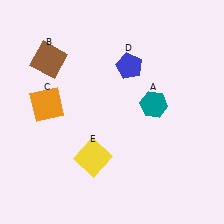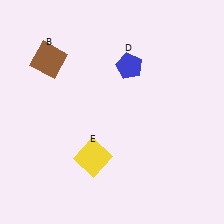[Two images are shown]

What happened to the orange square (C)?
The orange square (C) was removed in Image 2. It was in the top-left area of Image 1.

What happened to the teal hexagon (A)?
The teal hexagon (A) was removed in Image 2. It was in the top-right area of Image 1.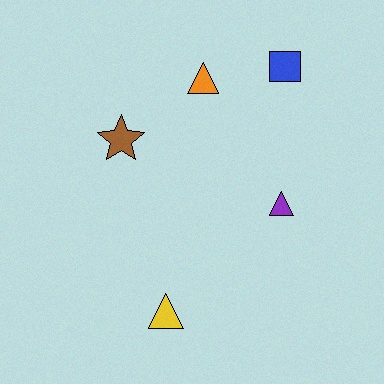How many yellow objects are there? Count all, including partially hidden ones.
There is 1 yellow object.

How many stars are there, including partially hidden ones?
There is 1 star.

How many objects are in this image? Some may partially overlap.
There are 5 objects.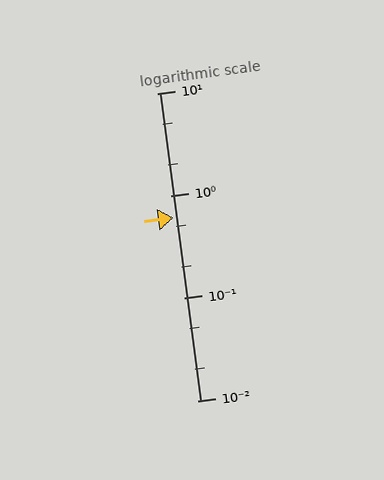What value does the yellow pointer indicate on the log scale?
The pointer indicates approximately 0.61.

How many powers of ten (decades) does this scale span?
The scale spans 3 decades, from 0.01 to 10.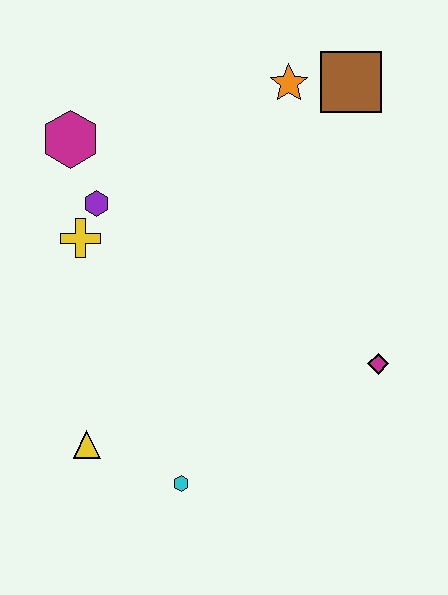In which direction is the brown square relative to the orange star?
The brown square is to the right of the orange star.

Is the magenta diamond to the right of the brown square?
Yes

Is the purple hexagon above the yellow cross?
Yes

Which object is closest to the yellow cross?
The purple hexagon is closest to the yellow cross.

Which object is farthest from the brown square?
The yellow triangle is farthest from the brown square.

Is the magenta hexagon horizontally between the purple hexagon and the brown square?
No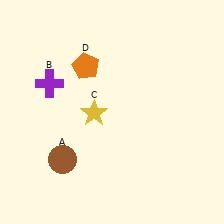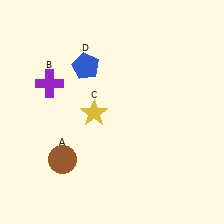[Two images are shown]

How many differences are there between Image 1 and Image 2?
There is 1 difference between the two images.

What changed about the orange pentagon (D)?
In Image 1, D is orange. In Image 2, it changed to blue.